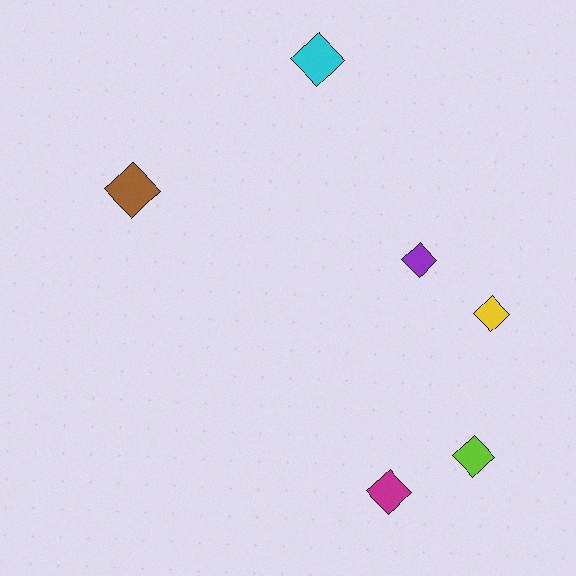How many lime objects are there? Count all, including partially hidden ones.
There is 1 lime object.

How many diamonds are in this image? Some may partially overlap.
There are 6 diamonds.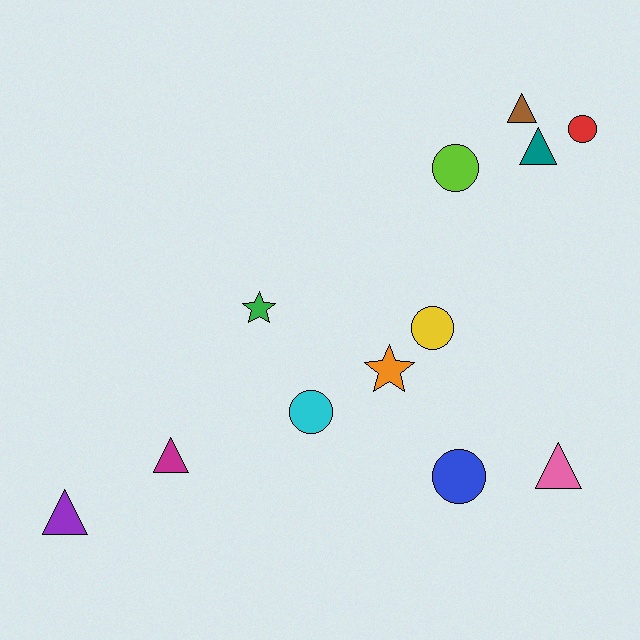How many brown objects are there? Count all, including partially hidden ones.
There is 1 brown object.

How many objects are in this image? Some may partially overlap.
There are 12 objects.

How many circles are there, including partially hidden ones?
There are 5 circles.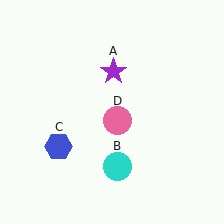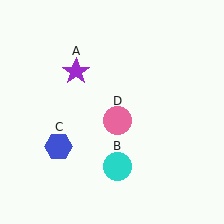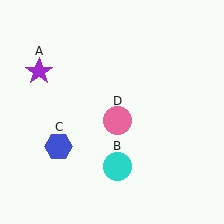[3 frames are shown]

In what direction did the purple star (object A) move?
The purple star (object A) moved left.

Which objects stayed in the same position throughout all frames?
Cyan circle (object B) and blue hexagon (object C) and pink circle (object D) remained stationary.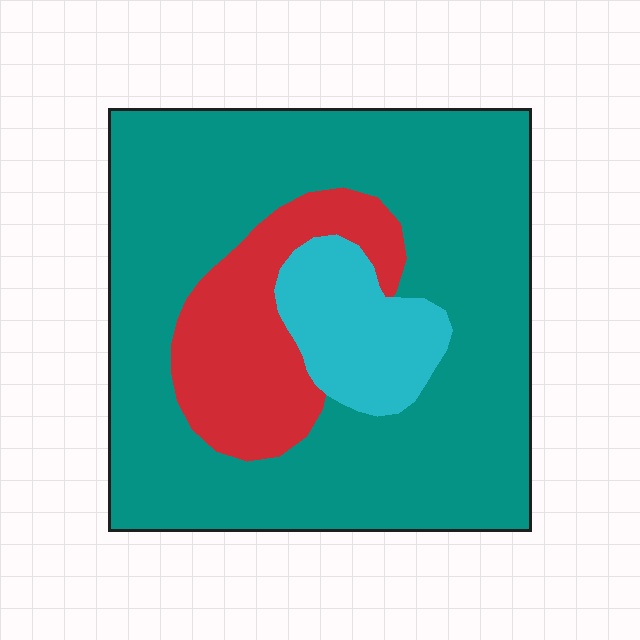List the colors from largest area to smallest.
From largest to smallest: teal, red, cyan.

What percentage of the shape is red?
Red covers around 15% of the shape.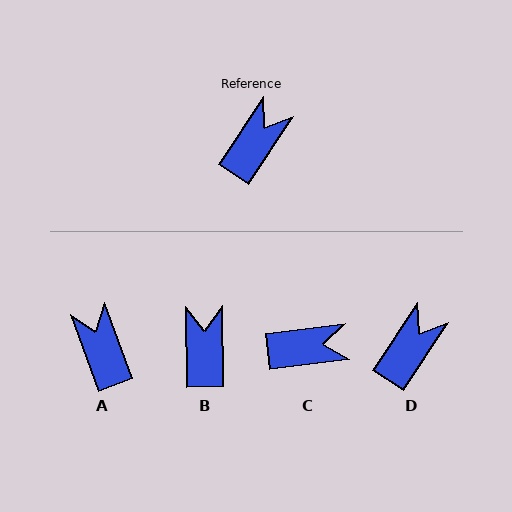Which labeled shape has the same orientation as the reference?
D.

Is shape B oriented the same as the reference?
No, it is off by about 35 degrees.